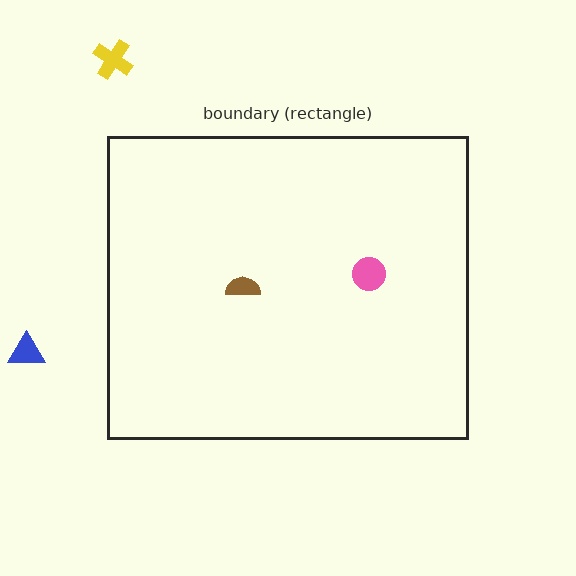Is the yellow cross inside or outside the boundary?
Outside.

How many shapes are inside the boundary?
2 inside, 2 outside.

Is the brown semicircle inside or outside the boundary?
Inside.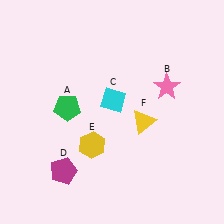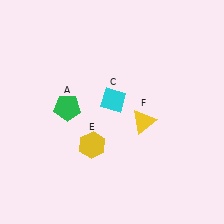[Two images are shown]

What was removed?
The magenta pentagon (D), the pink star (B) were removed in Image 2.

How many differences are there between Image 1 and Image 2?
There are 2 differences between the two images.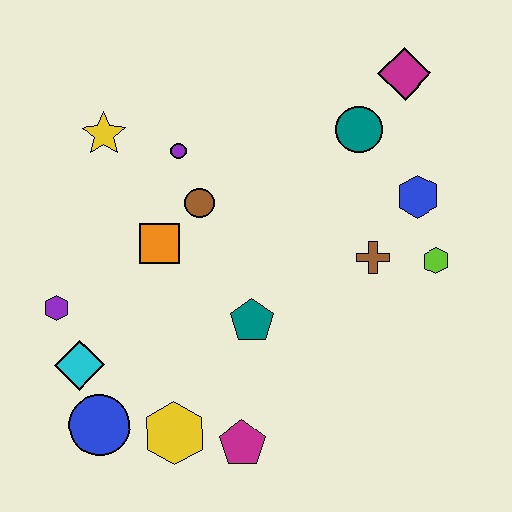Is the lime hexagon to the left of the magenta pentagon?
No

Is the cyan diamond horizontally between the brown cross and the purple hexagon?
Yes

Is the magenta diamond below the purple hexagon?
No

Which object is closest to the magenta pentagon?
The yellow hexagon is closest to the magenta pentagon.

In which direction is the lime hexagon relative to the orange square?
The lime hexagon is to the right of the orange square.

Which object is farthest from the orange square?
The magenta diamond is farthest from the orange square.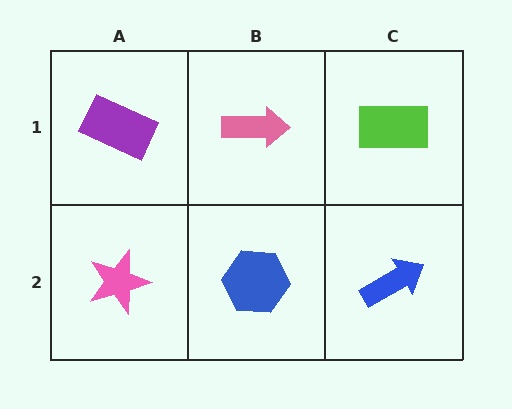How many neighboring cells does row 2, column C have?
2.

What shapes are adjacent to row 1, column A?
A pink star (row 2, column A), a pink arrow (row 1, column B).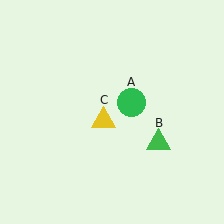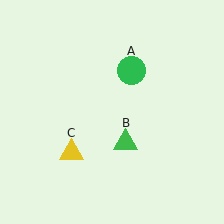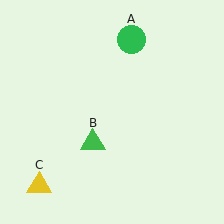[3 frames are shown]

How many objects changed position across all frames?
3 objects changed position: green circle (object A), green triangle (object B), yellow triangle (object C).